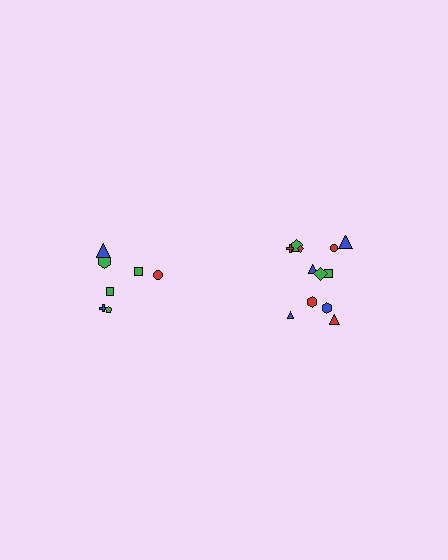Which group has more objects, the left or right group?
The right group.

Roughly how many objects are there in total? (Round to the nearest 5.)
Roughly 20 objects in total.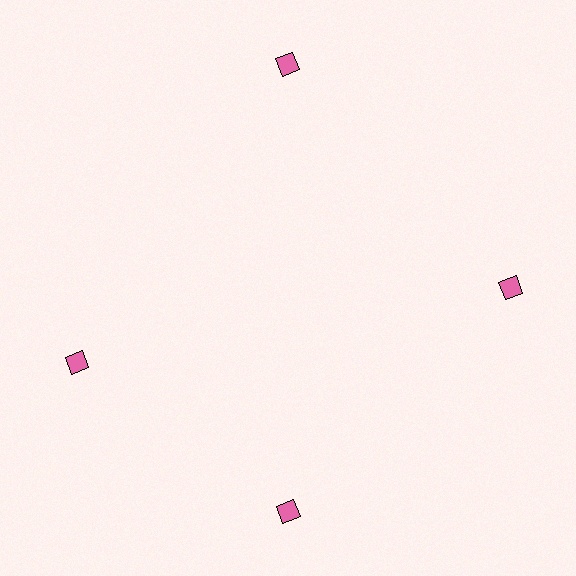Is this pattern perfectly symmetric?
No. The 4 pink diamonds are arranged in a ring, but one element near the 9 o'clock position is rotated out of alignment along the ring, breaking the 4-fold rotational symmetry.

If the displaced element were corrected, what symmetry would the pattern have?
It would have 4-fold rotational symmetry — the pattern would map onto itself every 90 degrees.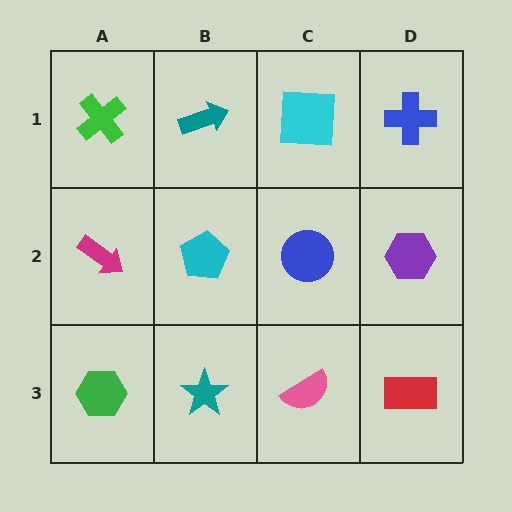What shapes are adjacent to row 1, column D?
A purple hexagon (row 2, column D), a cyan square (row 1, column C).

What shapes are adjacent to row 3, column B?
A cyan pentagon (row 2, column B), a green hexagon (row 3, column A), a pink semicircle (row 3, column C).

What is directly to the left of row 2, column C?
A cyan pentagon.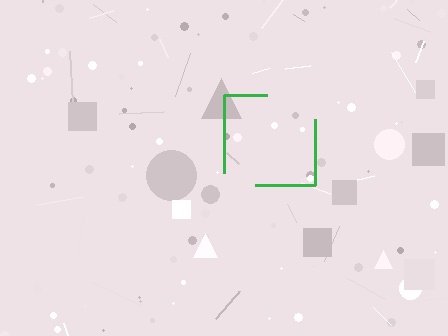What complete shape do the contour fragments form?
The contour fragments form a square.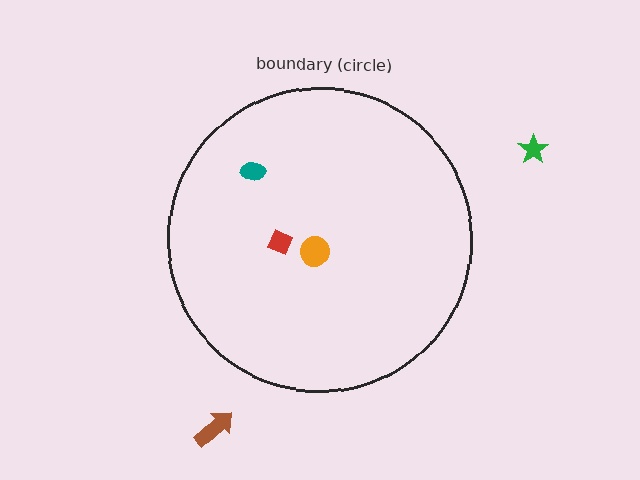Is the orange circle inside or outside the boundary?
Inside.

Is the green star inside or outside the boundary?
Outside.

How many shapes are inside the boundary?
3 inside, 2 outside.